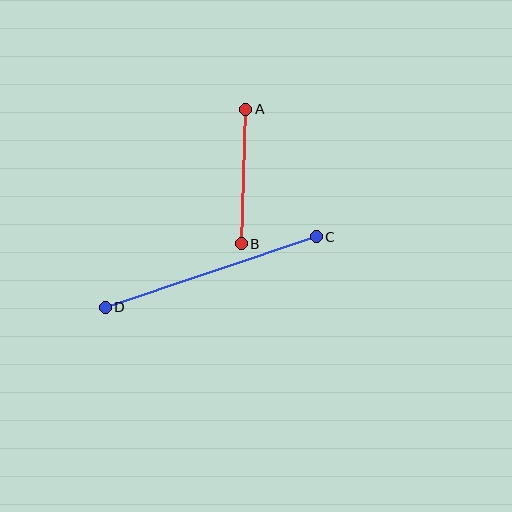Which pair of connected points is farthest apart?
Points C and D are farthest apart.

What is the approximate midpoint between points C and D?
The midpoint is at approximately (211, 272) pixels.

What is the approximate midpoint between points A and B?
The midpoint is at approximately (244, 177) pixels.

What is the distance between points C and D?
The distance is approximately 222 pixels.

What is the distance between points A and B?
The distance is approximately 135 pixels.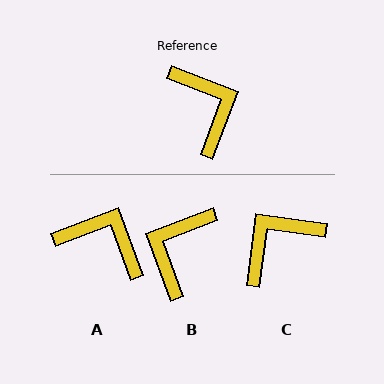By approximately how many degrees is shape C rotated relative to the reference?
Approximately 103 degrees counter-clockwise.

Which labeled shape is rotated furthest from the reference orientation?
B, about 132 degrees away.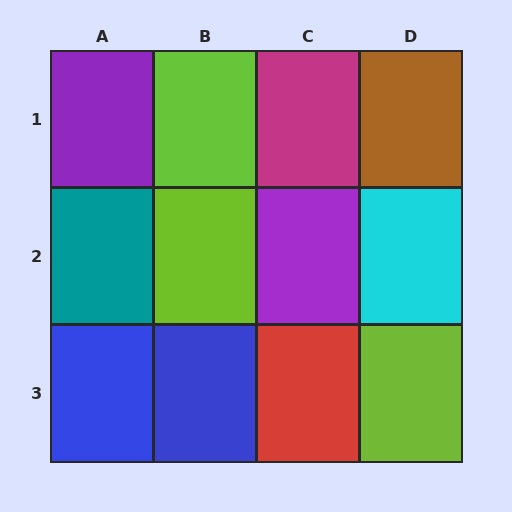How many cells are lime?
3 cells are lime.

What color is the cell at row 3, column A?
Blue.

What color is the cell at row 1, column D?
Brown.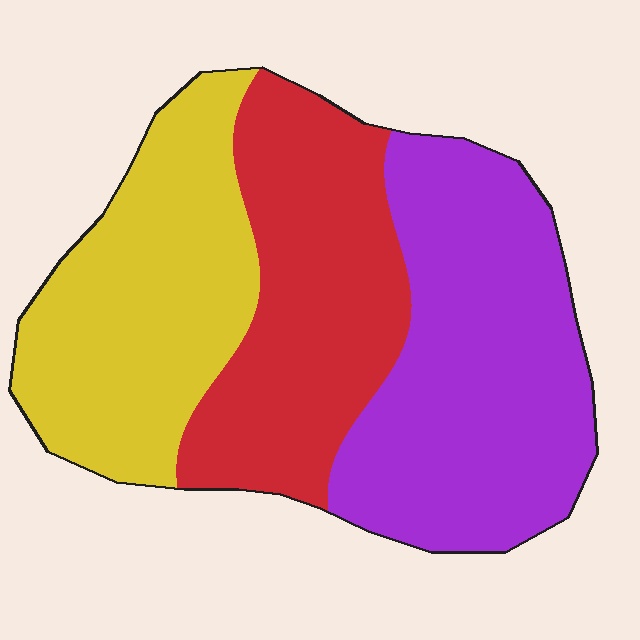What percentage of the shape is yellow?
Yellow covers roughly 30% of the shape.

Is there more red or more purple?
Purple.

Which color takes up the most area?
Purple, at roughly 40%.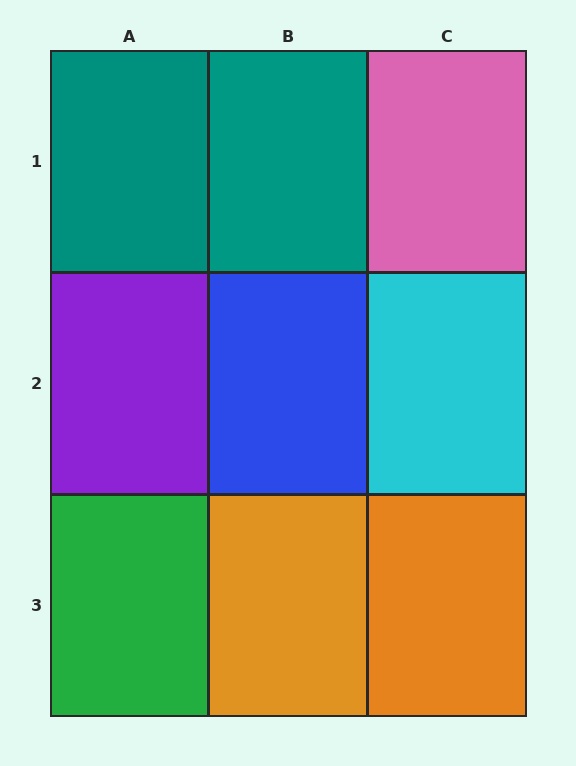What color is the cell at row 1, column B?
Teal.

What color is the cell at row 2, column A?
Purple.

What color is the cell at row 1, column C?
Pink.